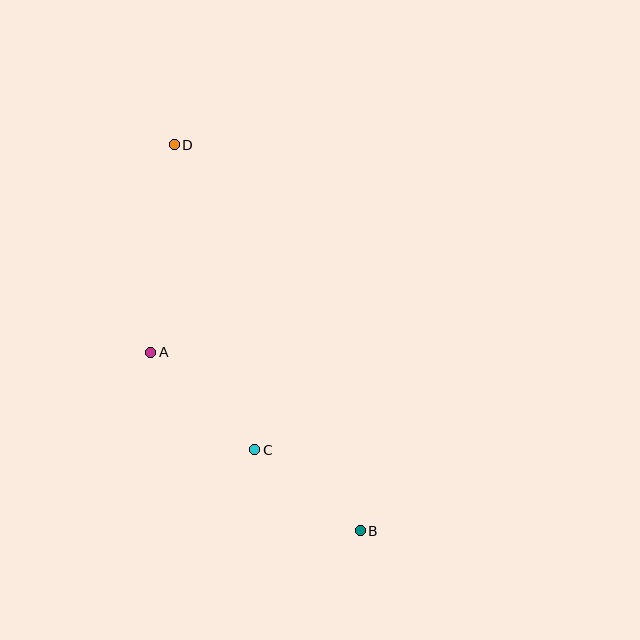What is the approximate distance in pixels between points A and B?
The distance between A and B is approximately 275 pixels.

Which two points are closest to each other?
Points B and C are closest to each other.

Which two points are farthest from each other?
Points B and D are farthest from each other.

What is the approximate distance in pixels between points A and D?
The distance between A and D is approximately 209 pixels.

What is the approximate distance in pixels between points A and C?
The distance between A and C is approximately 142 pixels.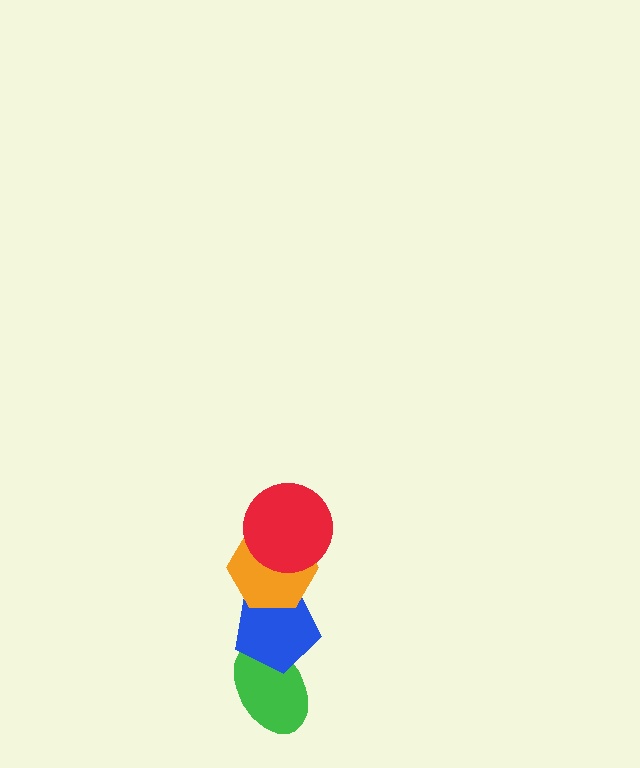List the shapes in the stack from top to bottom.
From top to bottom: the red circle, the orange hexagon, the blue pentagon, the green ellipse.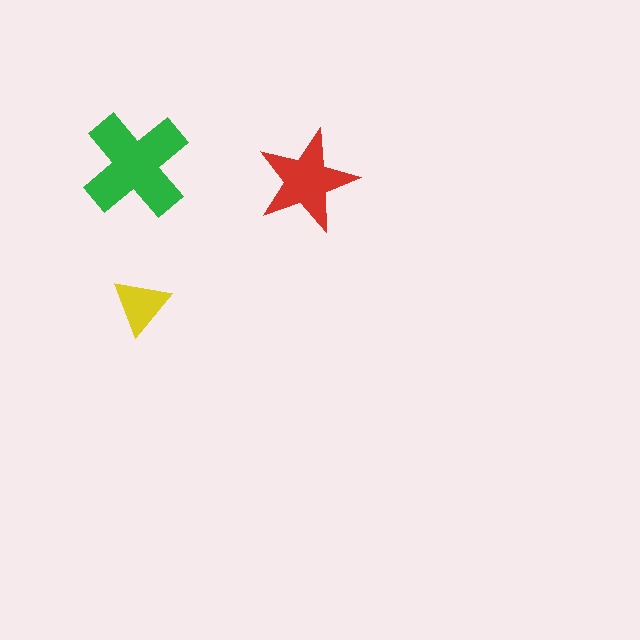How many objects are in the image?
There are 3 objects in the image.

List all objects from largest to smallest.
The green cross, the red star, the yellow triangle.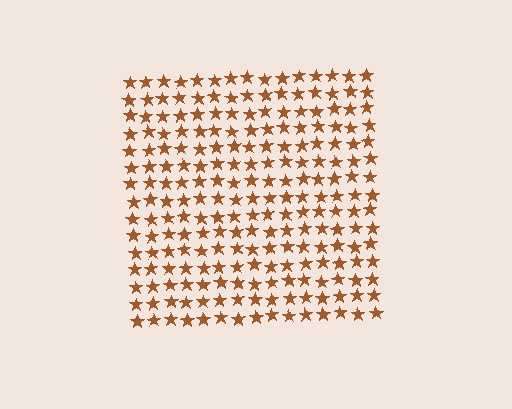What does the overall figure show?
The overall figure shows a square.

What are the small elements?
The small elements are stars.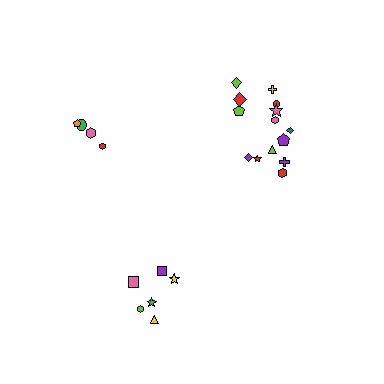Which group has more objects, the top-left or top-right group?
The top-right group.